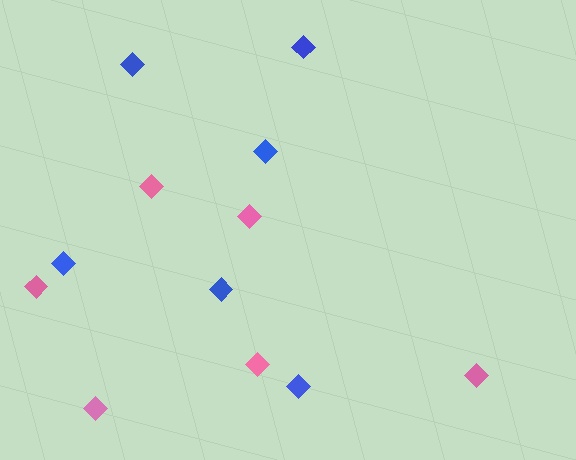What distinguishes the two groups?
There are 2 groups: one group of blue diamonds (6) and one group of pink diamonds (6).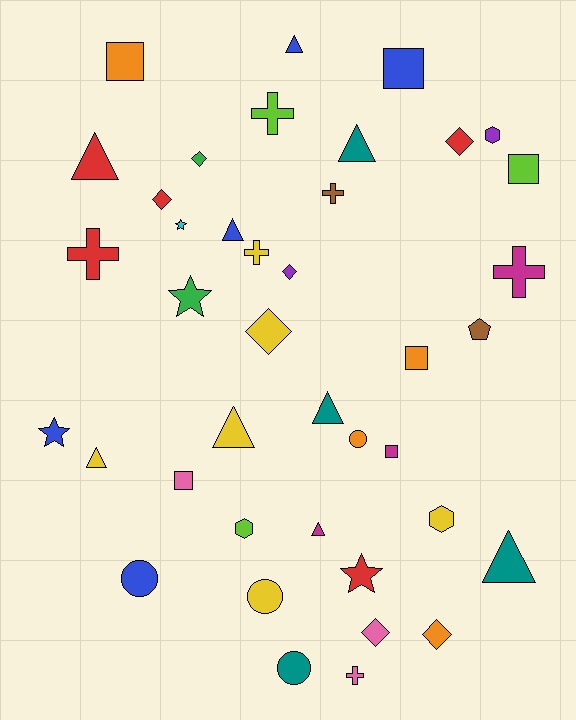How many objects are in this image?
There are 40 objects.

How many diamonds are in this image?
There are 7 diamonds.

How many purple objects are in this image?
There are 2 purple objects.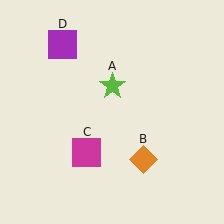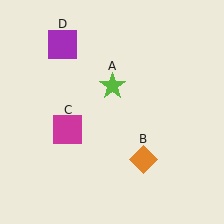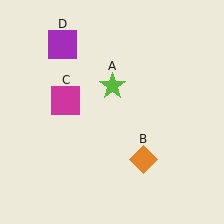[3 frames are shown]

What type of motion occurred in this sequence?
The magenta square (object C) rotated clockwise around the center of the scene.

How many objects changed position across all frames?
1 object changed position: magenta square (object C).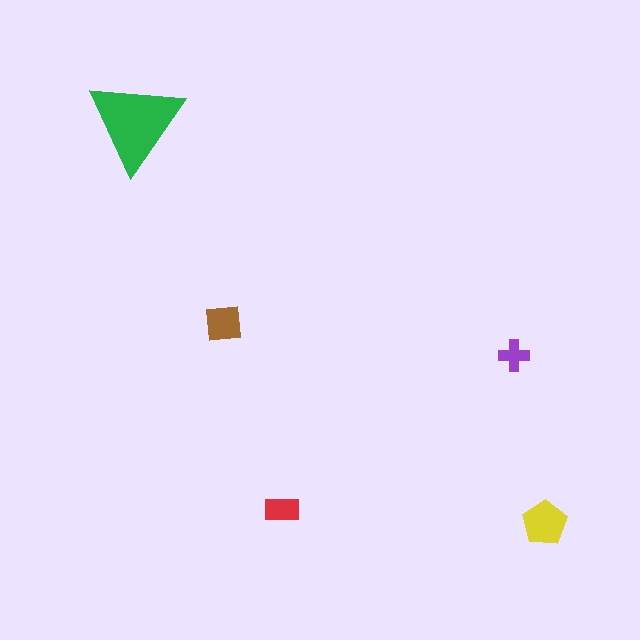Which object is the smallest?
The purple cross.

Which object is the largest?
The green triangle.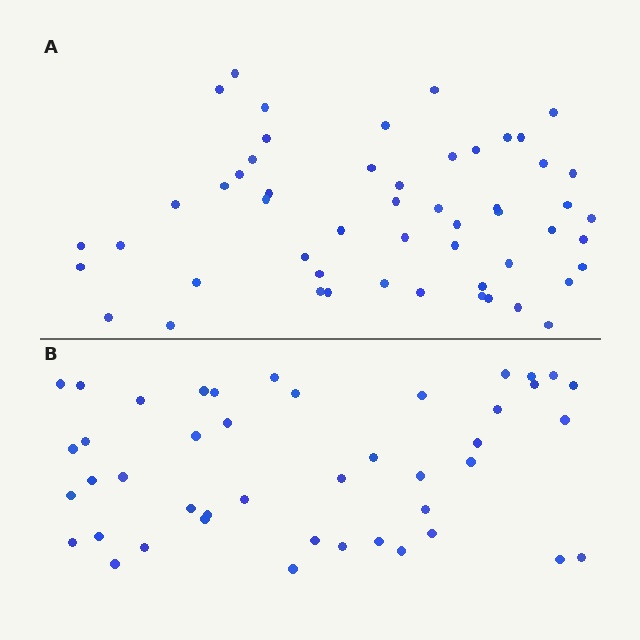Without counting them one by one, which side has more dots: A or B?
Region A (the top region) has more dots.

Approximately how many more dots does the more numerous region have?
Region A has roughly 8 or so more dots than region B.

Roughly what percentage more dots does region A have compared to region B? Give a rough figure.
About 20% more.